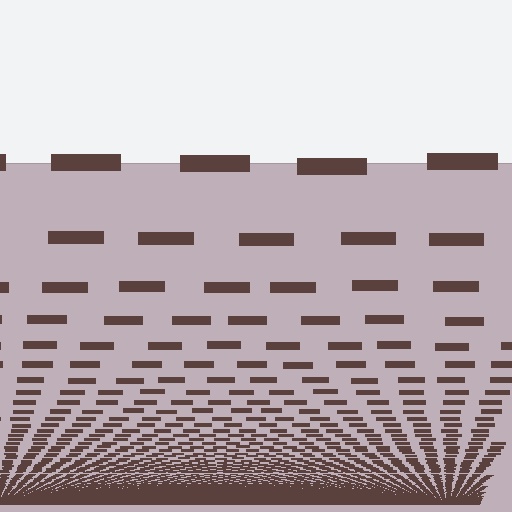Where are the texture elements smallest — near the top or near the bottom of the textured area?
Near the bottom.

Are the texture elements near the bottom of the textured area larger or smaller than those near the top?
Smaller. The gradient is inverted — elements near the bottom are smaller and denser.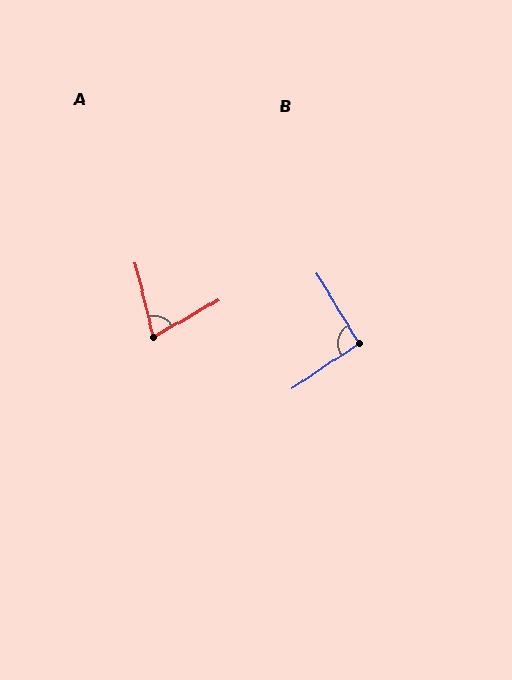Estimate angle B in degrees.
Approximately 92 degrees.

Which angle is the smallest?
A, at approximately 74 degrees.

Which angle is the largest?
B, at approximately 92 degrees.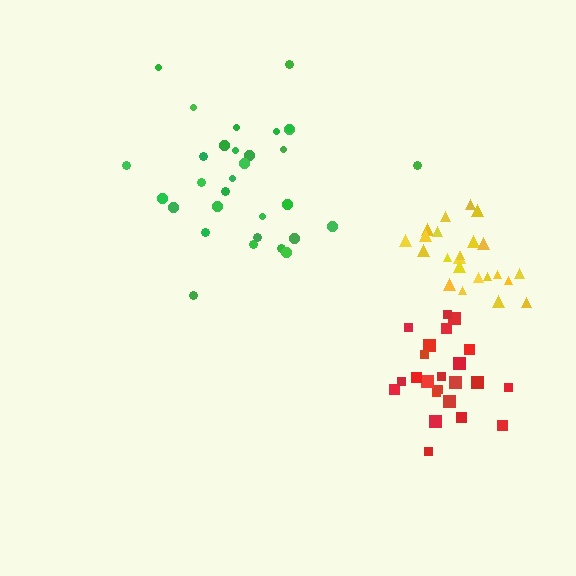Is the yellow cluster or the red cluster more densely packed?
Red.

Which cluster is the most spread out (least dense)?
Green.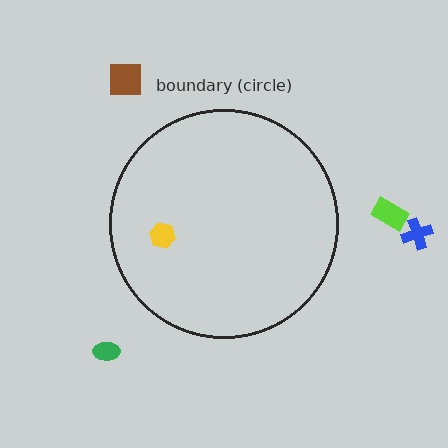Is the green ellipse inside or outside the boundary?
Outside.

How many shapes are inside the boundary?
1 inside, 4 outside.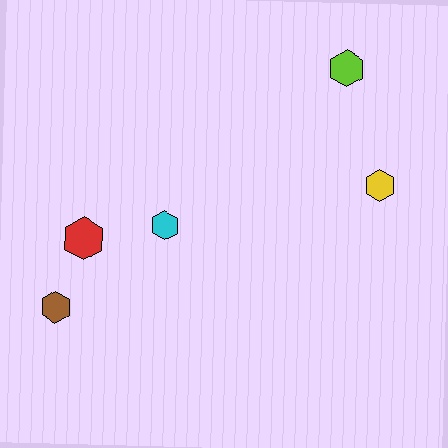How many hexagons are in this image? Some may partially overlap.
There are 5 hexagons.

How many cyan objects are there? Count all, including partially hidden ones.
There is 1 cyan object.